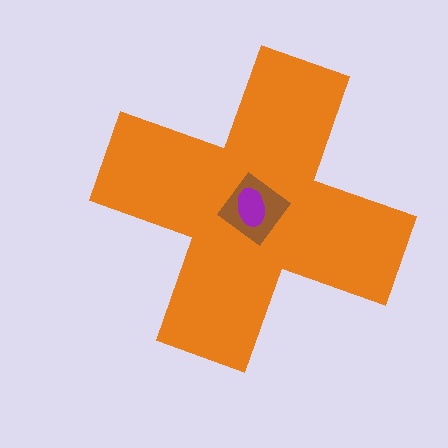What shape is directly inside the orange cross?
The brown diamond.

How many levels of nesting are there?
3.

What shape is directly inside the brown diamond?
The purple ellipse.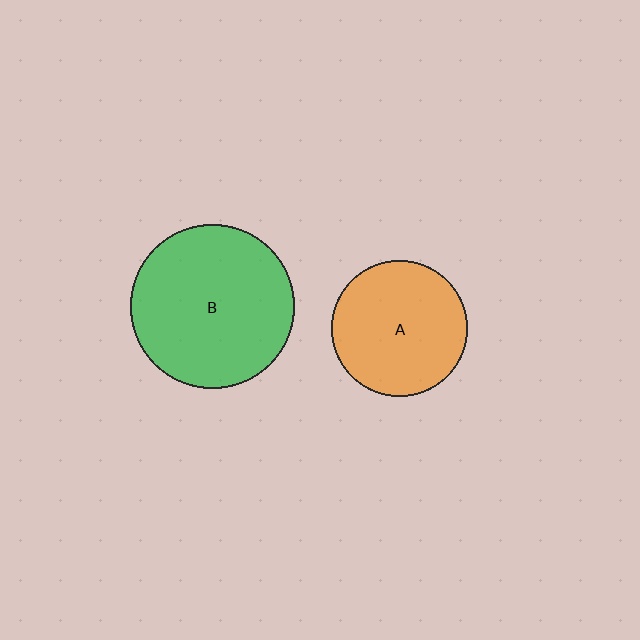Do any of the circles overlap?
No, none of the circles overlap.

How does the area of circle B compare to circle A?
Approximately 1.5 times.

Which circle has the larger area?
Circle B (green).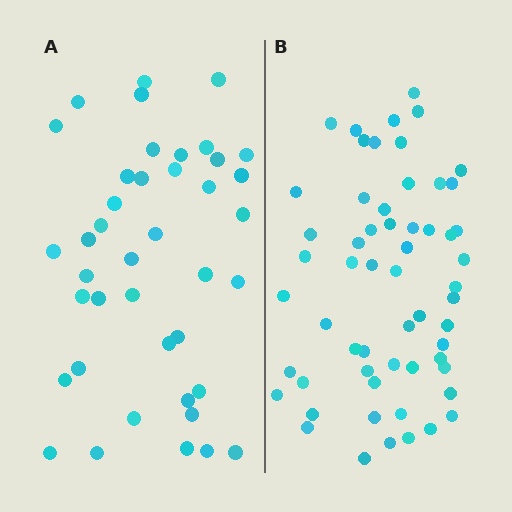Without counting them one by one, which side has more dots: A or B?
Region B (the right region) has more dots.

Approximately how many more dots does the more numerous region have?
Region B has approximately 15 more dots than region A.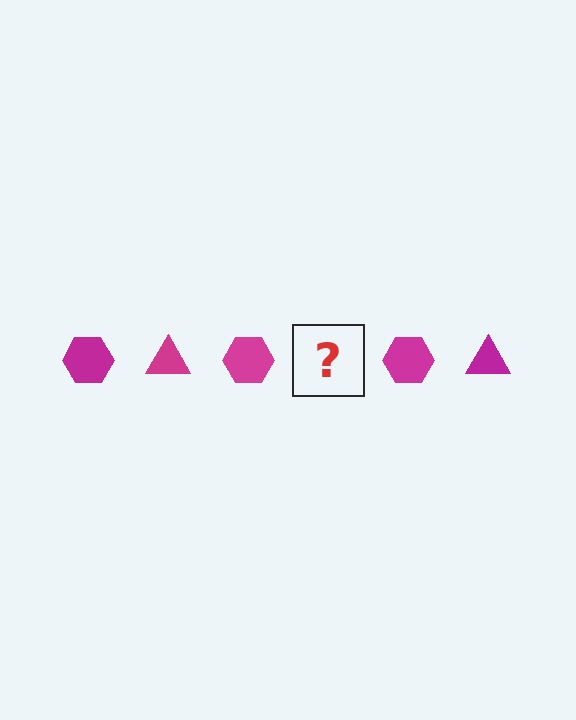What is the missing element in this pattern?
The missing element is a magenta triangle.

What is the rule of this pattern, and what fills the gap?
The rule is that the pattern cycles through hexagon, triangle shapes in magenta. The gap should be filled with a magenta triangle.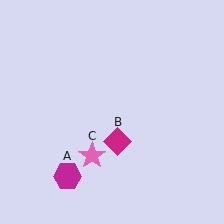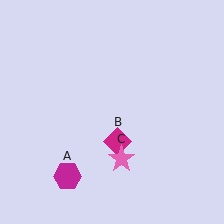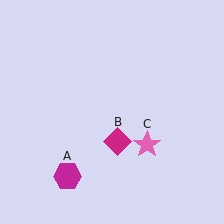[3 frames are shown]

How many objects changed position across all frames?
1 object changed position: pink star (object C).